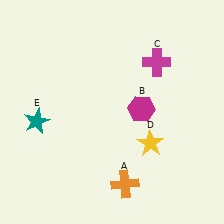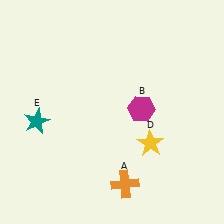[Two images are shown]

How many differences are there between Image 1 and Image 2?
There is 1 difference between the two images.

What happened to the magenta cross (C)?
The magenta cross (C) was removed in Image 2. It was in the top-right area of Image 1.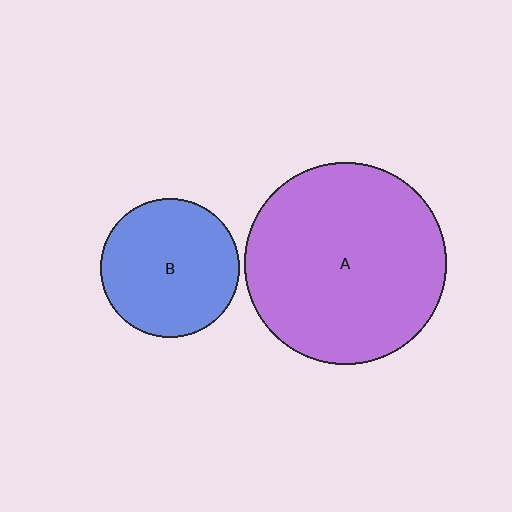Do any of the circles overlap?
No, none of the circles overlap.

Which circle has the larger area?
Circle A (purple).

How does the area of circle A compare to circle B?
Approximately 2.1 times.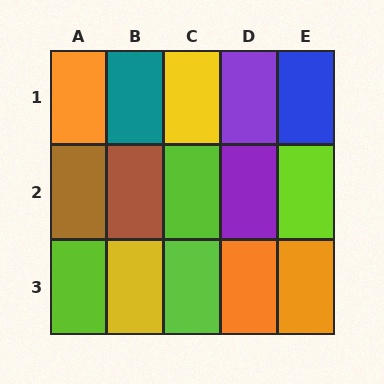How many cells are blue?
1 cell is blue.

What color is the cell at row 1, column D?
Purple.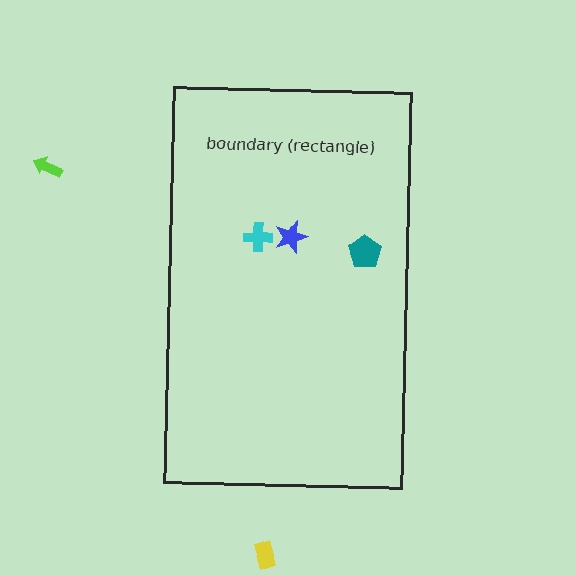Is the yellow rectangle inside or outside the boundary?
Outside.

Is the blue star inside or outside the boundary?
Inside.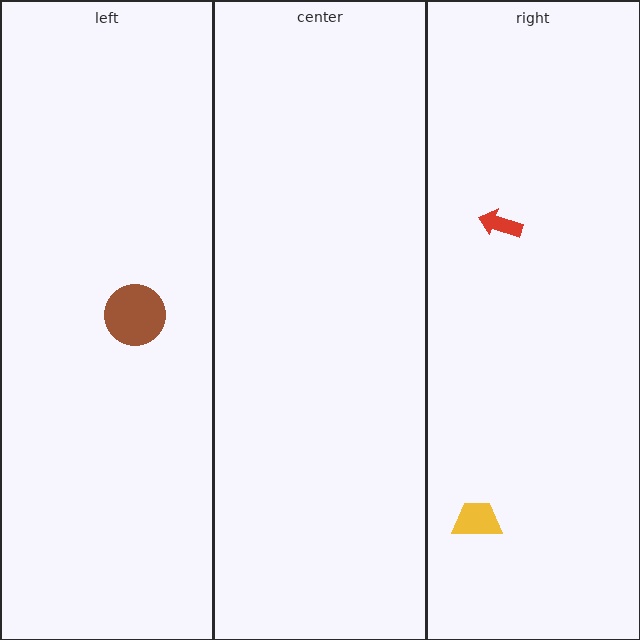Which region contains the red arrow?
The right region.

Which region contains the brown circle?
The left region.